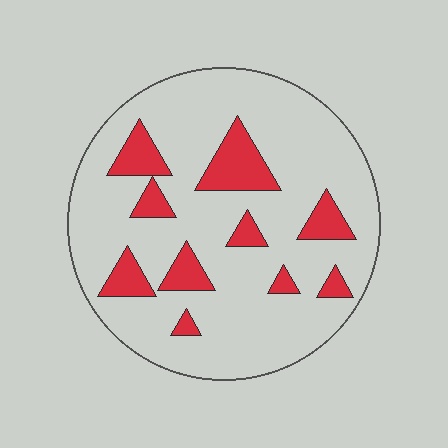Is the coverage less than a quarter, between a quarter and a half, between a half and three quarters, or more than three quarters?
Less than a quarter.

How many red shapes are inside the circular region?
10.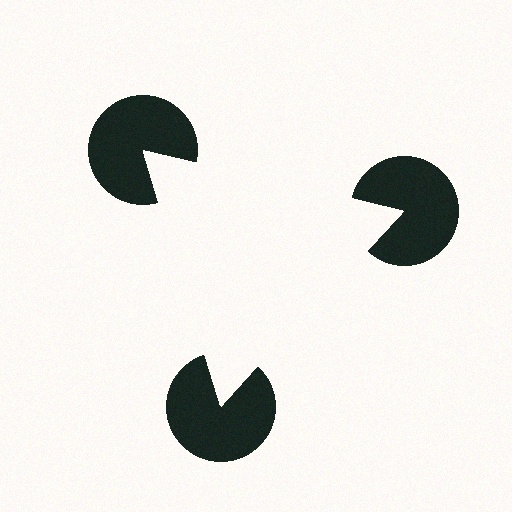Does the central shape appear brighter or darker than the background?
It typically appears slightly brighter than the background, even though no actual brightness change is drawn.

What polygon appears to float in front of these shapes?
An illusory triangle — its edges are inferred from the aligned wedge cuts in the pac-man discs, not physically drawn.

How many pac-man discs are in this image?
There are 3 — one at each vertex of the illusory triangle.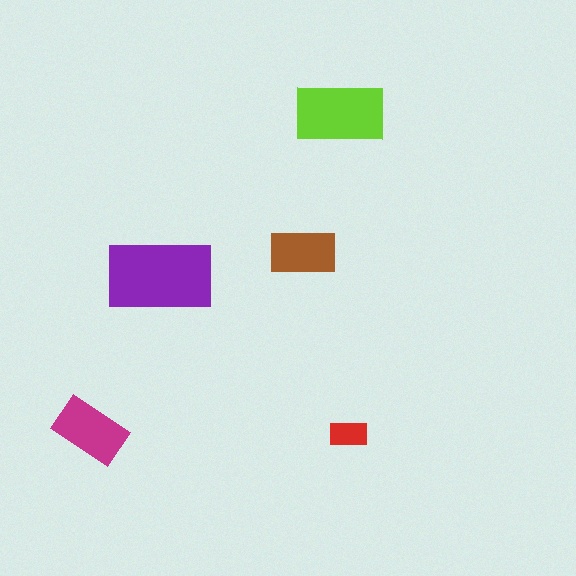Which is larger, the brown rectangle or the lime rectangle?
The lime one.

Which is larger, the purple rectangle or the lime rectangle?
The purple one.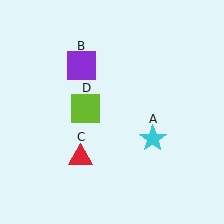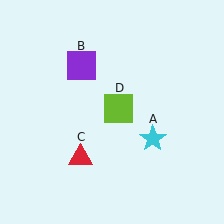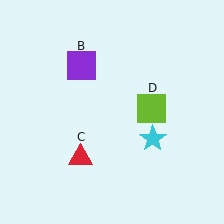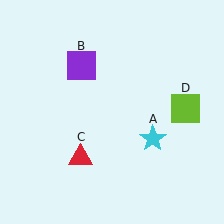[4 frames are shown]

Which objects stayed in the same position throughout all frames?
Cyan star (object A) and purple square (object B) and red triangle (object C) remained stationary.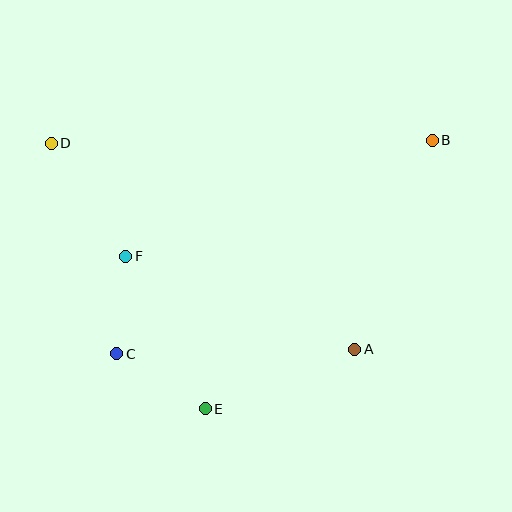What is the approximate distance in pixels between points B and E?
The distance between B and E is approximately 351 pixels.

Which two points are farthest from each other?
Points B and D are farthest from each other.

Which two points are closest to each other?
Points C and F are closest to each other.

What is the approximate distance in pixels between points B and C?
The distance between B and C is approximately 381 pixels.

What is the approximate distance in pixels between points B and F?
The distance between B and F is approximately 327 pixels.